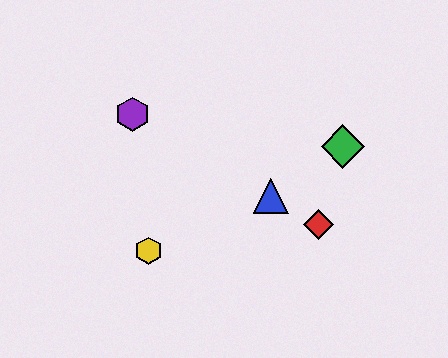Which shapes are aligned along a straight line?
The red diamond, the blue triangle, the purple hexagon are aligned along a straight line.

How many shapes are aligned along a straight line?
3 shapes (the red diamond, the blue triangle, the purple hexagon) are aligned along a straight line.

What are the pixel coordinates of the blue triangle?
The blue triangle is at (271, 196).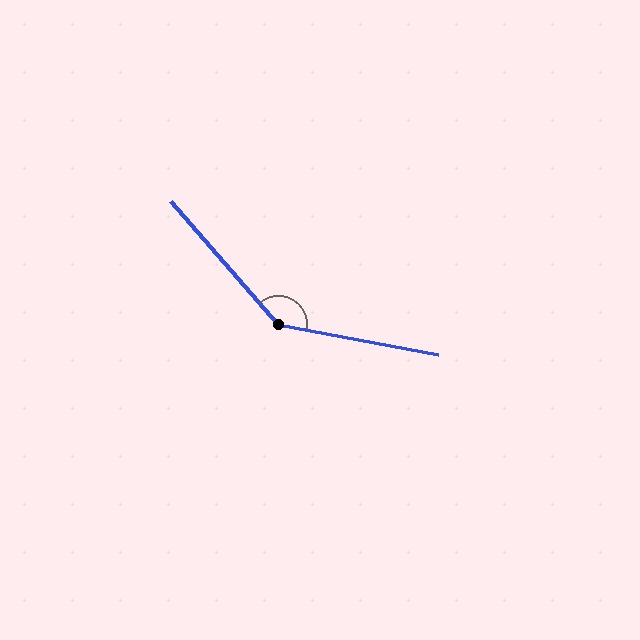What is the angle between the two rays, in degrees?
Approximately 141 degrees.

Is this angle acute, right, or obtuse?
It is obtuse.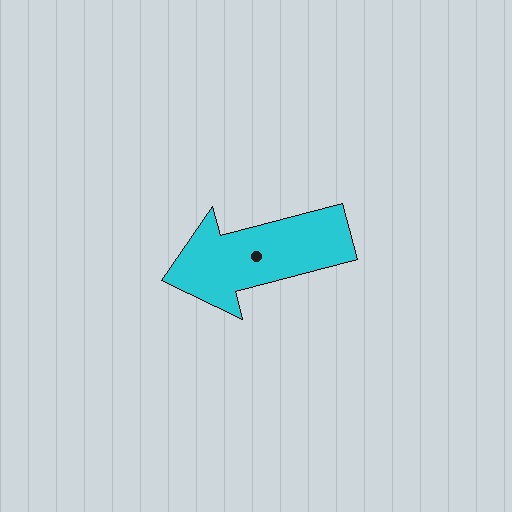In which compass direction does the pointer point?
West.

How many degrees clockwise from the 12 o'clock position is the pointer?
Approximately 255 degrees.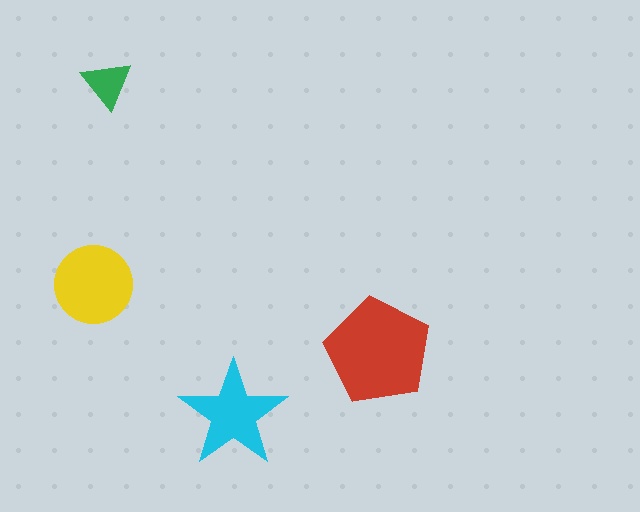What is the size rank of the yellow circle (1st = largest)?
2nd.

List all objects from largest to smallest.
The red pentagon, the yellow circle, the cyan star, the green triangle.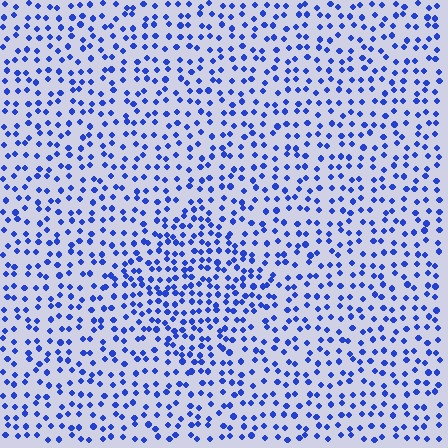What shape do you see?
I see a diamond.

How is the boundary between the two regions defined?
The boundary is defined by a change in element density (approximately 1.6x ratio). All elements are the same color, size, and shape.